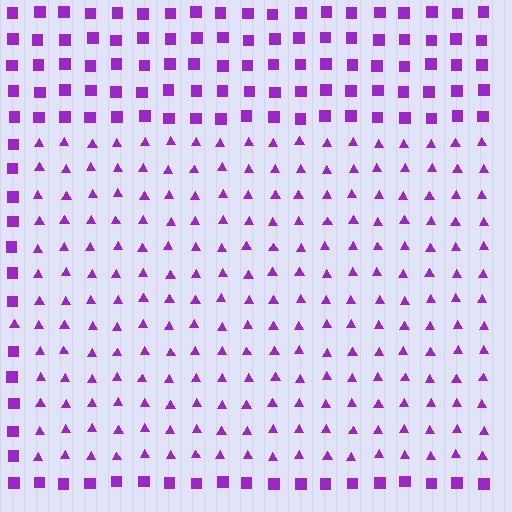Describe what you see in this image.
The image is filled with small purple elements arranged in a uniform grid. A rectangle-shaped region contains triangles, while the surrounding area contains squares. The boundary is defined purely by the change in element shape.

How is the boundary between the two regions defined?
The boundary is defined by a change in element shape: triangles inside vs. squares outside. All elements share the same color and spacing.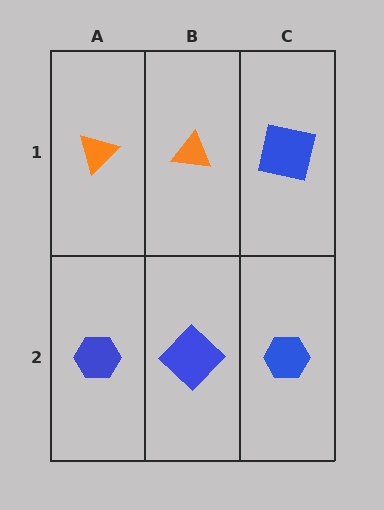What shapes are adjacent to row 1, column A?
A blue hexagon (row 2, column A), an orange triangle (row 1, column B).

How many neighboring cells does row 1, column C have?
2.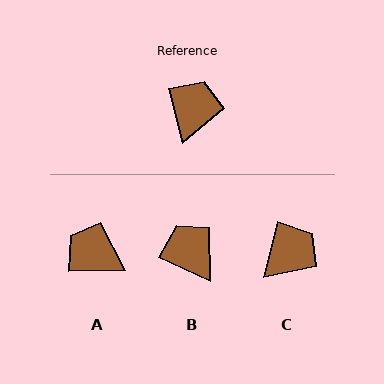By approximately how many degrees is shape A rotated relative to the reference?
Approximately 77 degrees counter-clockwise.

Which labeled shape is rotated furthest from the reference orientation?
A, about 77 degrees away.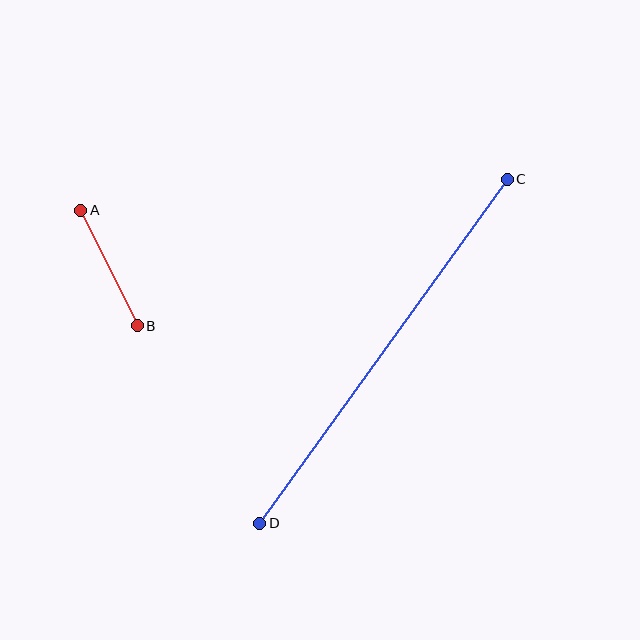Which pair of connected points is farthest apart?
Points C and D are farthest apart.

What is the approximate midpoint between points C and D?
The midpoint is at approximately (383, 351) pixels.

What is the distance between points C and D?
The distance is approximately 424 pixels.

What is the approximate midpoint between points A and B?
The midpoint is at approximately (109, 268) pixels.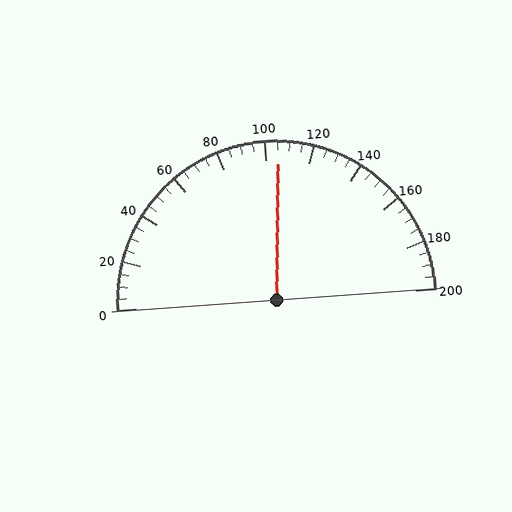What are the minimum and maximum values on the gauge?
The gauge ranges from 0 to 200.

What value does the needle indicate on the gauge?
The needle indicates approximately 105.